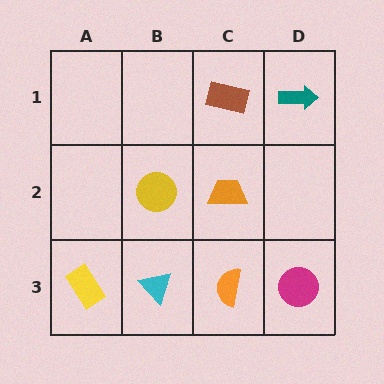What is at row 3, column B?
A cyan triangle.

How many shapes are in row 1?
2 shapes.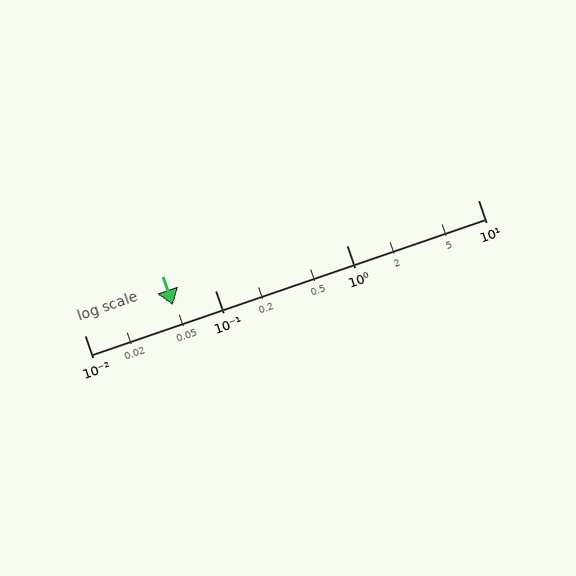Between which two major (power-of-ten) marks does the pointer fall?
The pointer is between 0.01 and 0.1.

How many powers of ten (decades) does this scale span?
The scale spans 3 decades, from 0.01 to 10.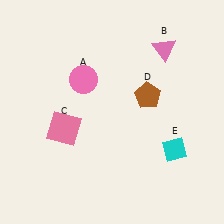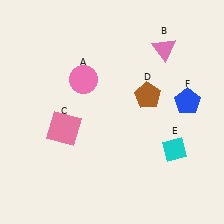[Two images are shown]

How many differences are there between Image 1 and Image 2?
There is 1 difference between the two images.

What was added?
A blue pentagon (F) was added in Image 2.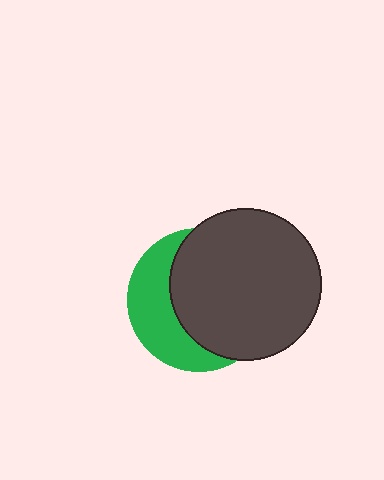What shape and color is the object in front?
The object in front is a dark gray circle.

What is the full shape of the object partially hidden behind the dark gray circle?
The partially hidden object is a green circle.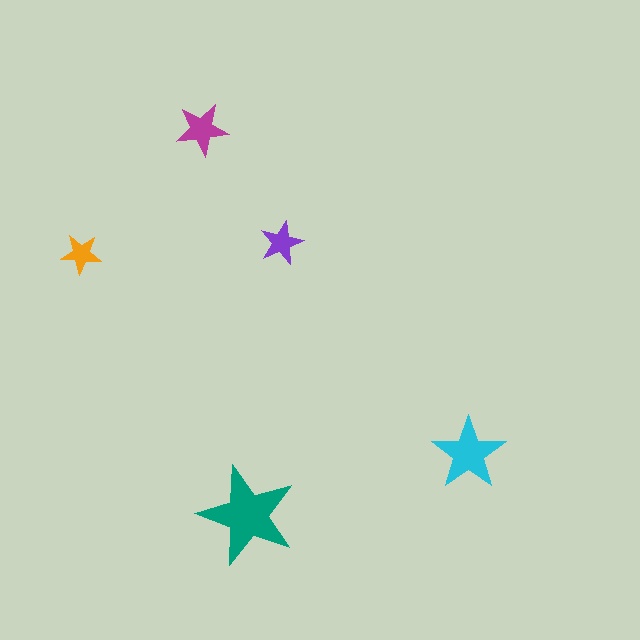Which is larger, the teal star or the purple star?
The teal one.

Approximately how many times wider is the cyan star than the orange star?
About 2 times wider.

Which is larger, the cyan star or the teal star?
The teal one.